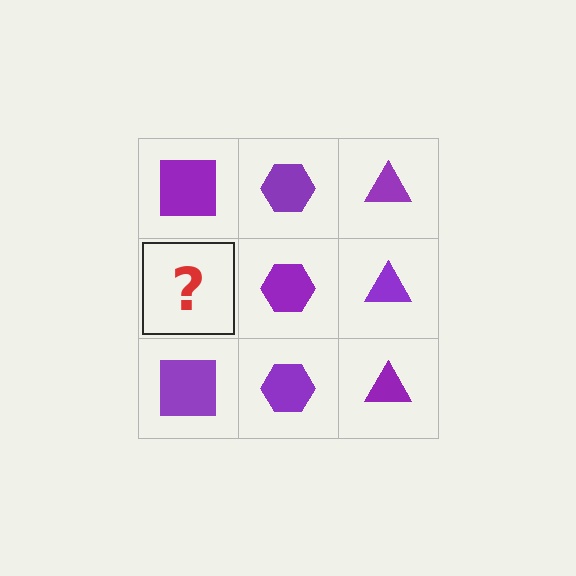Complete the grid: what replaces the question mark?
The question mark should be replaced with a purple square.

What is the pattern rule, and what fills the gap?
The rule is that each column has a consistent shape. The gap should be filled with a purple square.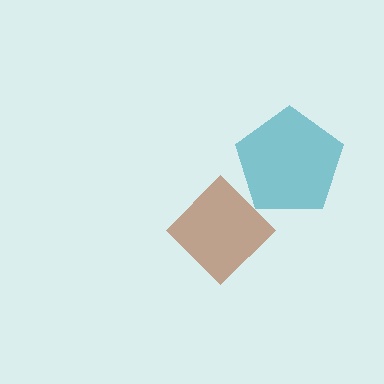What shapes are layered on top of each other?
The layered shapes are: a teal pentagon, a brown diamond.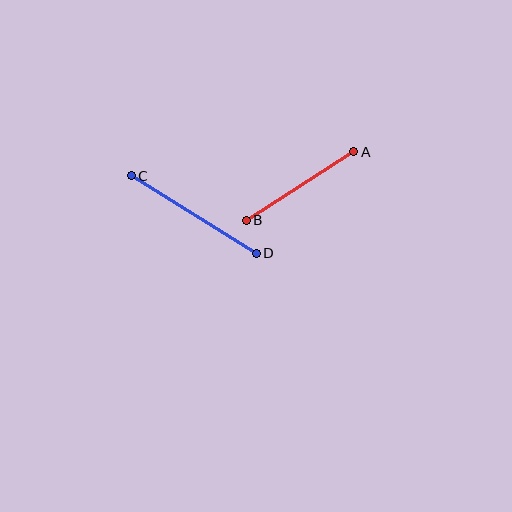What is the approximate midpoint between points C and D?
The midpoint is at approximately (194, 215) pixels.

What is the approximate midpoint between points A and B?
The midpoint is at approximately (300, 186) pixels.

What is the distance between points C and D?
The distance is approximately 147 pixels.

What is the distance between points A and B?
The distance is approximately 127 pixels.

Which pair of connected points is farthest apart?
Points C and D are farthest apart.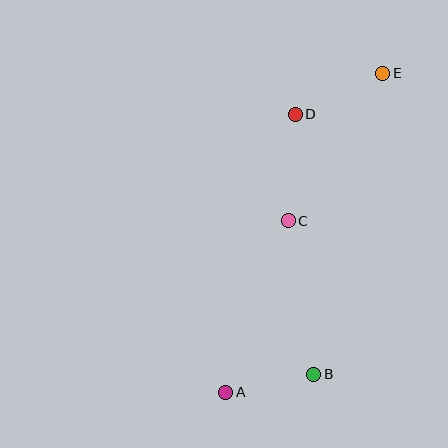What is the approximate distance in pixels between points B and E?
The distance between B and E is approximately 309 pixels.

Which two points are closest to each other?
Points A and B are closest to each other.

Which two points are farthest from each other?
Points A and E are farthest from each other.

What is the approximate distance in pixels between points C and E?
The distance between C and E is approximately 175 pixels.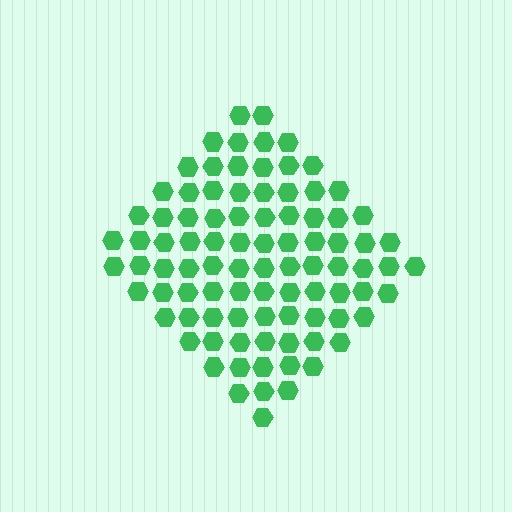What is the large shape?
The large shape is a diamond.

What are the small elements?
The small elements are hexagons.